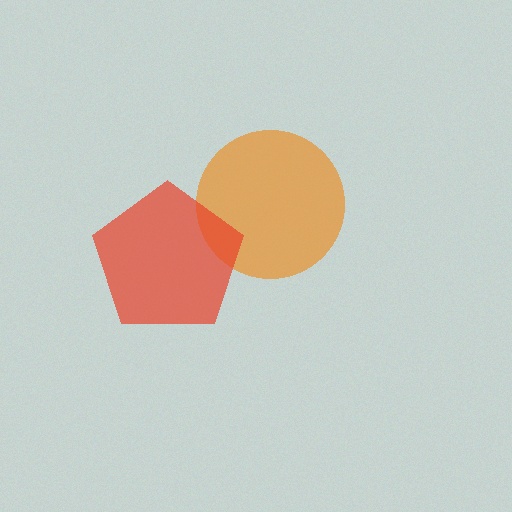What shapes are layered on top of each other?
The layered shapes are: an orange circle, a red pentagon.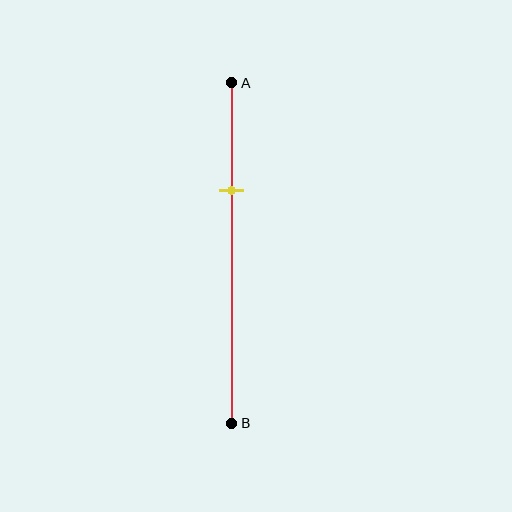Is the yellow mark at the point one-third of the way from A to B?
Yes, the mark is approximately at the one-third point.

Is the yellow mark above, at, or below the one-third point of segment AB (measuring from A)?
The yellow mark is approximately at the one-third point of segment AB.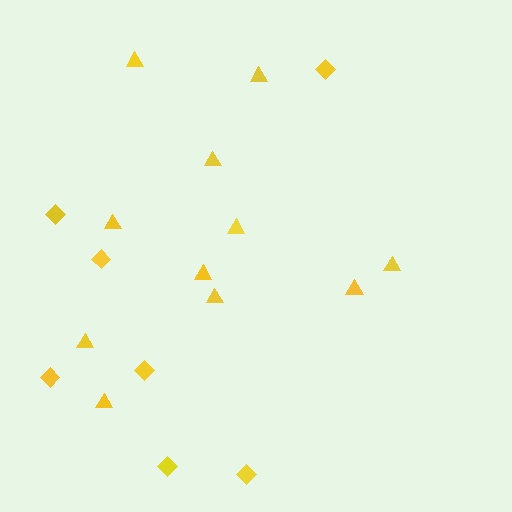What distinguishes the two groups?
There are 2 groups: one group of diamonds (7) and one group of triangles (11).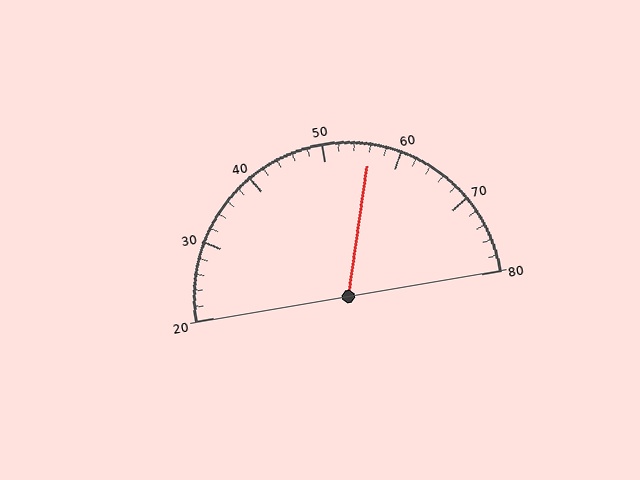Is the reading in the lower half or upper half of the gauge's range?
The reading is in the upper half of the range (20 to 80).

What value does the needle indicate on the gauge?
The needle indicates approximately 56.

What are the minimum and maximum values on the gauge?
The gauge ranges from 20 to 80.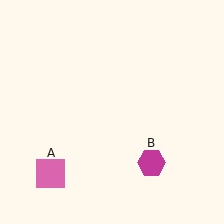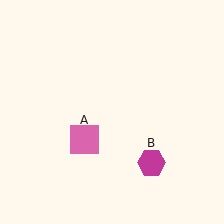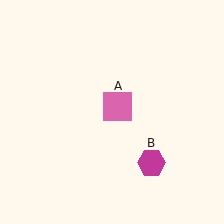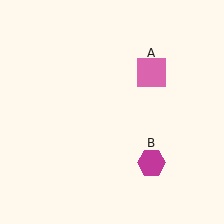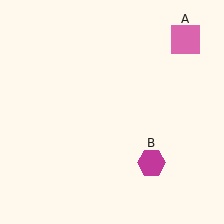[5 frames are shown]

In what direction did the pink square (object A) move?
The pink square (object A) moved up and to the right.